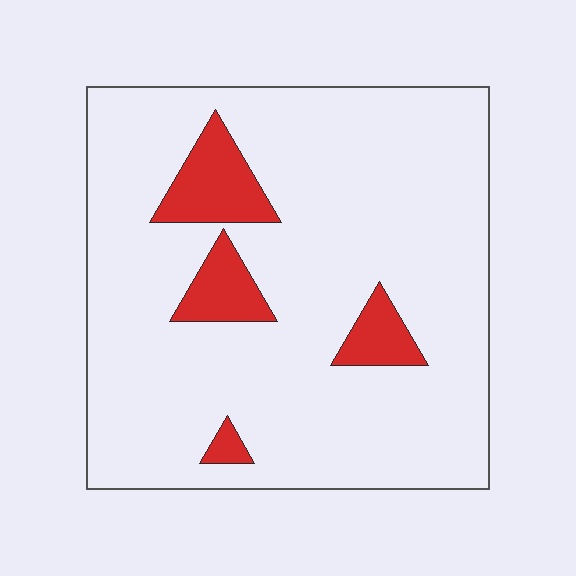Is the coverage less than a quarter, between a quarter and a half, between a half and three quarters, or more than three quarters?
Less than a quarter.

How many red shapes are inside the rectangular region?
4.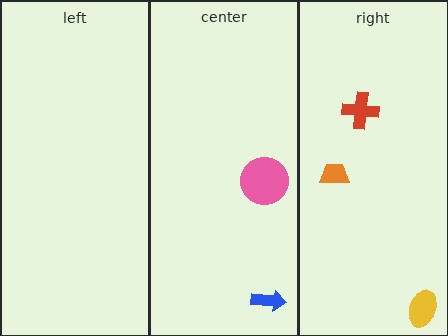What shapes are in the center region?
The blue arrow, the pink circle.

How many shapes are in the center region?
2.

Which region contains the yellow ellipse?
The right region.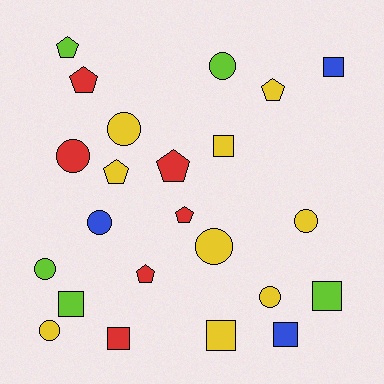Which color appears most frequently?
Yellow, with 9 objects.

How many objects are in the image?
There are 23 objects.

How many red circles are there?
There is 1 red circle.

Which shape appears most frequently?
Circle, with 9 objects.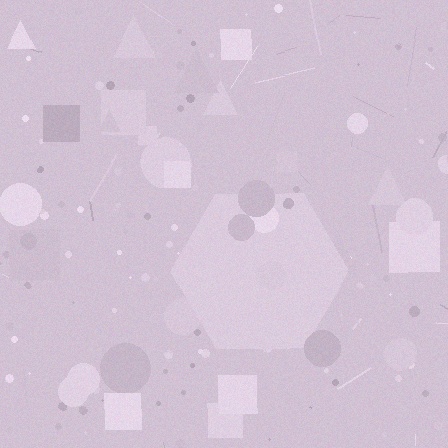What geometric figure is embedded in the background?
A hexagon is embedded in the background.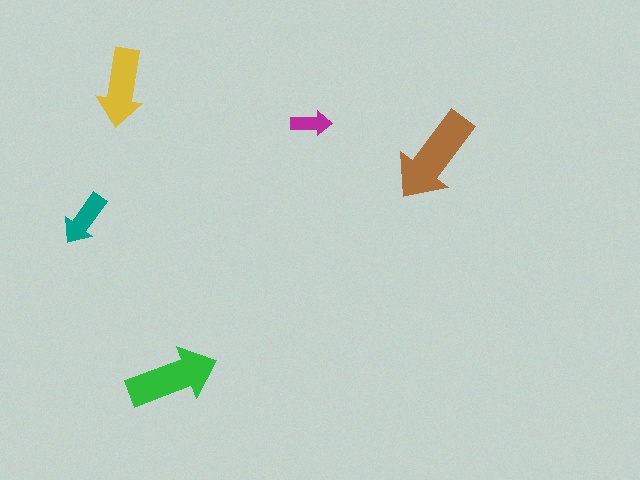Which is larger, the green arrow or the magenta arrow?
The green one.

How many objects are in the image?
There are 5 objects in the image.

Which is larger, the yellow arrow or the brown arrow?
The brown one.